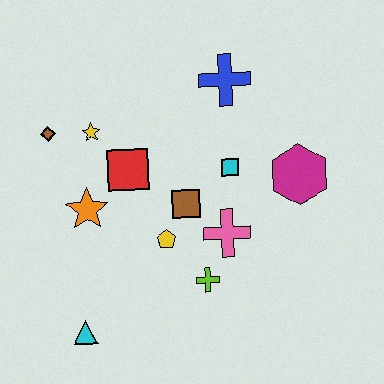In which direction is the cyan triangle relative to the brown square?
The cyan triangle is below the brown square.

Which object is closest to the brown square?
The yellow pentagon is closest to the brown square.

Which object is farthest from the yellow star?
The magenta hexagon is farthest from the yellow star.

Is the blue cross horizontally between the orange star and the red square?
No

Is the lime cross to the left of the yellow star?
No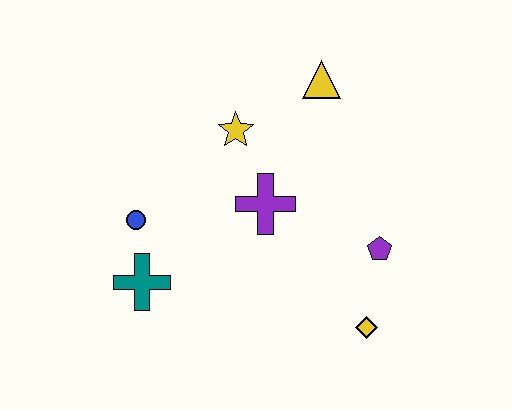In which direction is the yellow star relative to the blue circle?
The yellow star is to the right of the blue circle.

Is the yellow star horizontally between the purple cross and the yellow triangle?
No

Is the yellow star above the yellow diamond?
Yes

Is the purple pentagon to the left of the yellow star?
No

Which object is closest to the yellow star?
The purple cross is closest to the yellow star.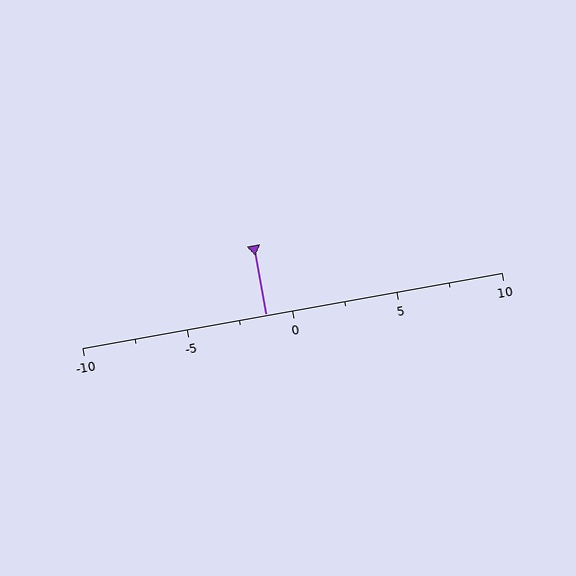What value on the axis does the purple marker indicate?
The marker indicates approximately -1.2.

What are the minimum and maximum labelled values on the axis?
The axis runs from -10 to 10.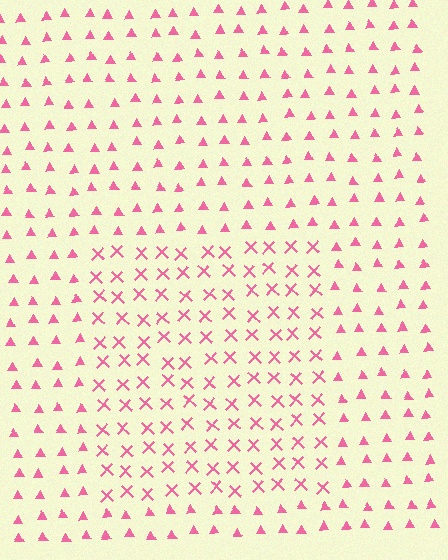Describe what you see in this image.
The image is filled with small pink elements arranged in a uniform grid. A rectangle-shaped region contains X marks, while the surrounding area contains triangles. The boundary is defined purely by the change in element shape.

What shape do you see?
I see a rectangle.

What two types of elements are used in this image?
The image uses X marks inside the rectangle region and triangles outside it.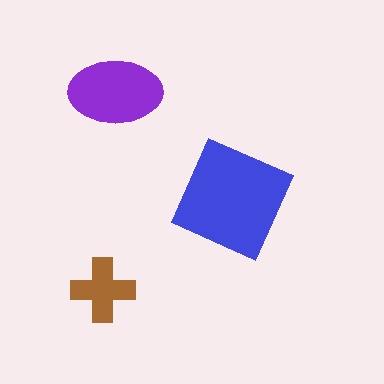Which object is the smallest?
The brown cross.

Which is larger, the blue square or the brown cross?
The blue square.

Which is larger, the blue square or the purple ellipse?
The blue square.